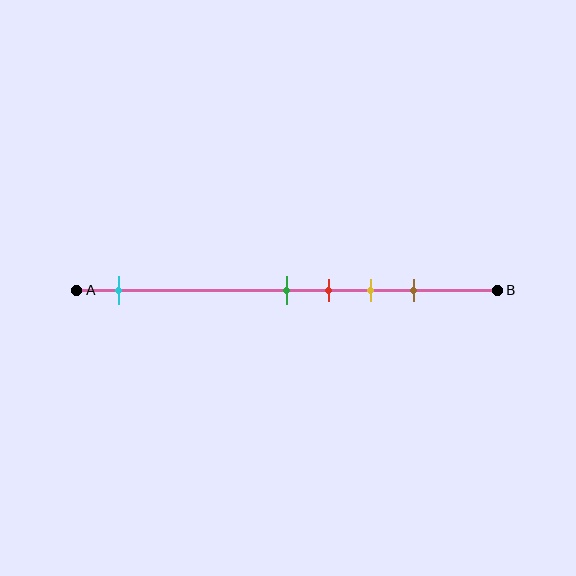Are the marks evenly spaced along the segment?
No, the marks are not evenly spaced.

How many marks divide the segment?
There are 5 marks dividing the segment.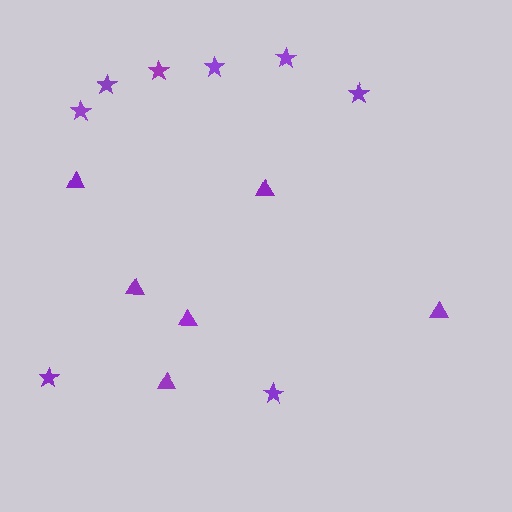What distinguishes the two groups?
There are 2 groups: one group of triangles (6) and one group of stars (8).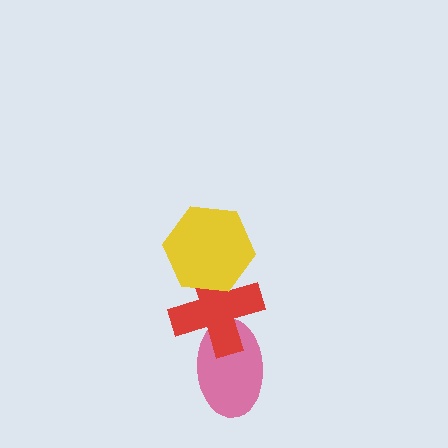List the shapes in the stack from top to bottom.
From top to bottom: the yellow hexagon, the red cross, the pink ellipse.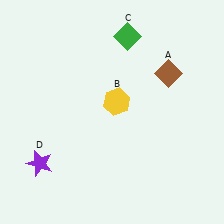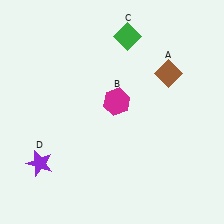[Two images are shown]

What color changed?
The hexagon (B) changed from yellow in Image 1 to magenta in Image 2.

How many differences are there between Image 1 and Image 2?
There is 1 difference between the two images.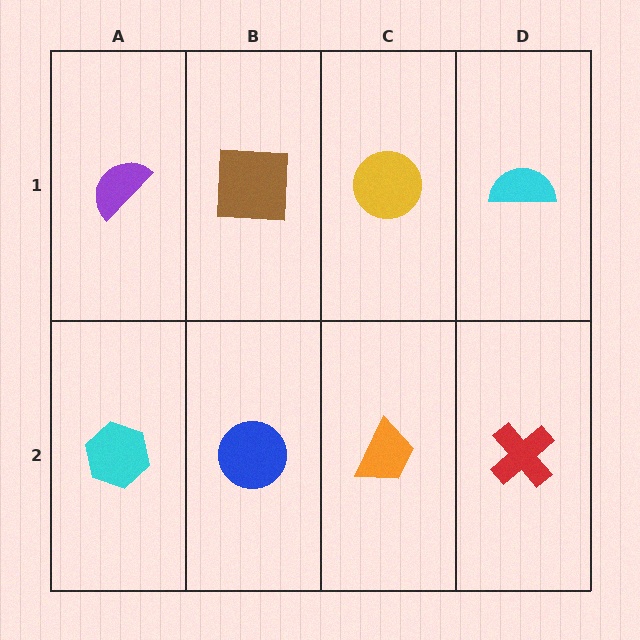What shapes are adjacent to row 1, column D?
A red cross (row 2, column D), a yellow circle (row 1, column C).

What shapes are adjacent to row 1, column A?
A cyan hexagon (row 2, column A), a brown square (row 1, column B).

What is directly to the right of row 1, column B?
A yellow circle.